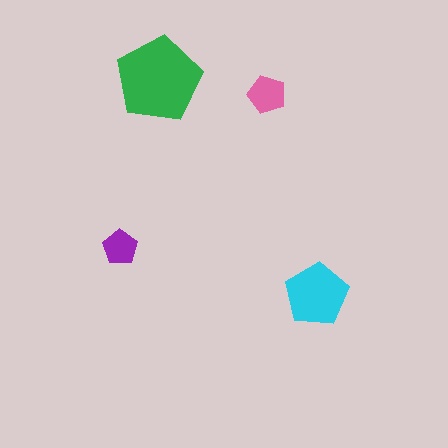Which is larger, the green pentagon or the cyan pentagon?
The green one.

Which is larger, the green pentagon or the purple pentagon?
The green one.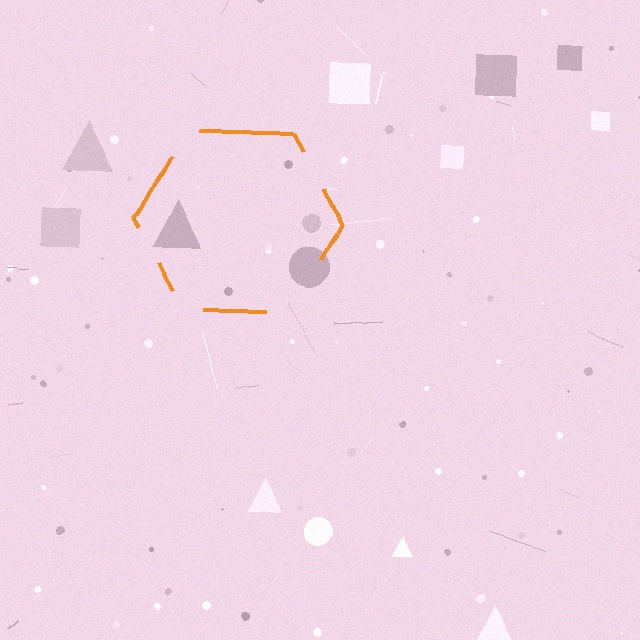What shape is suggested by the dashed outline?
The dashed outline suggests a hexagon.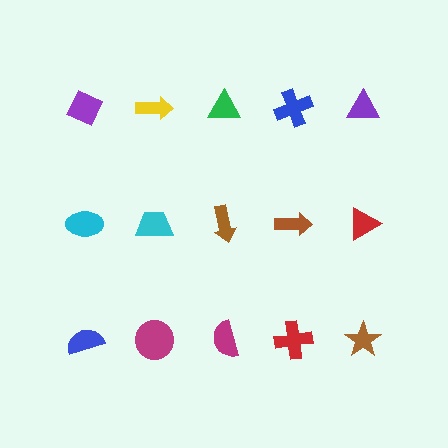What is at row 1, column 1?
A purple diamond.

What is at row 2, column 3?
A brown arrow.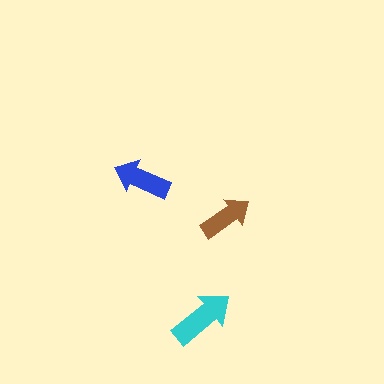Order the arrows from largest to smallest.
the cyan one, the blue one, the brown one.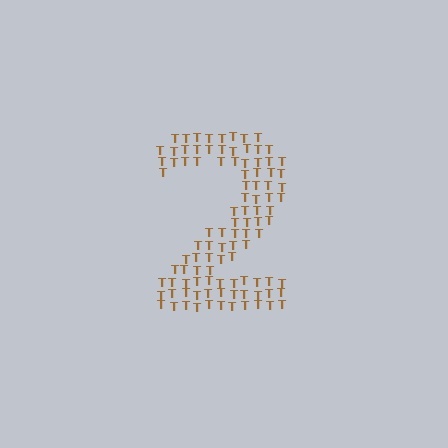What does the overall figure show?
The overall figure shows the digit 2.